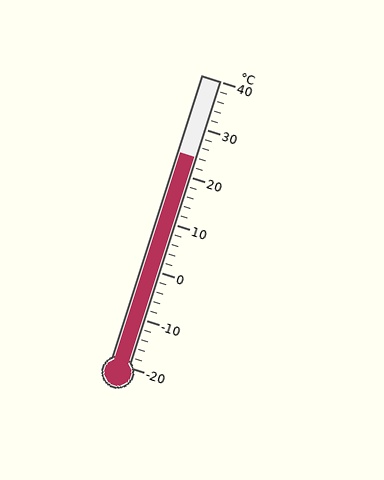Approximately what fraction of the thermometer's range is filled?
The thermometer is filled to approximately 75% of its range.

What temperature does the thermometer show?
The thermometer shows approximately 24°C.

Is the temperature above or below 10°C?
The temperature is above 10°C.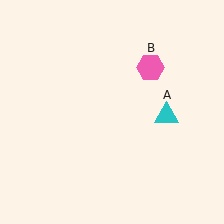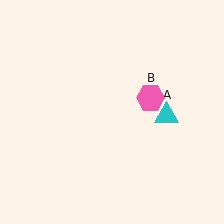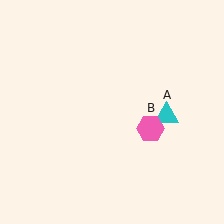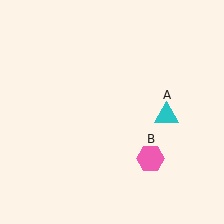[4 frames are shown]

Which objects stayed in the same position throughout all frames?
Cyan triangle (object A) remained stationary.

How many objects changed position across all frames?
1 object changed position: pink hexagon (object B).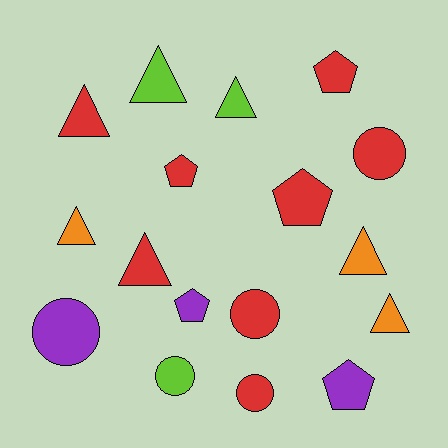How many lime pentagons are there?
There are no lime pentagons.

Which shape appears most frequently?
Triangle, with 7 objects.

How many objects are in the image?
There are 17 objects.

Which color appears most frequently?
Red, with 8 objects.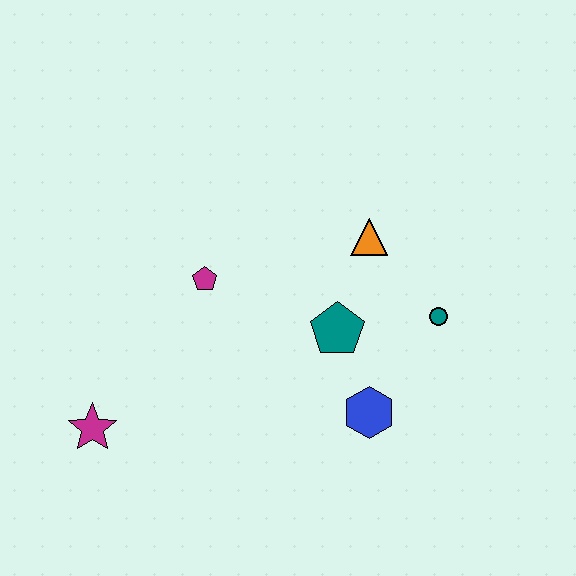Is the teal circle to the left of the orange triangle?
No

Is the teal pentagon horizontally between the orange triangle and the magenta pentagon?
Yes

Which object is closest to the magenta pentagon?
The teal pentagon is closest to the magenta pentagon.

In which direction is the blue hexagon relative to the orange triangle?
The blue hexagon is below the orange triangle.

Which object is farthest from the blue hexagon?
The magenta star is farthest from the blue hexagon.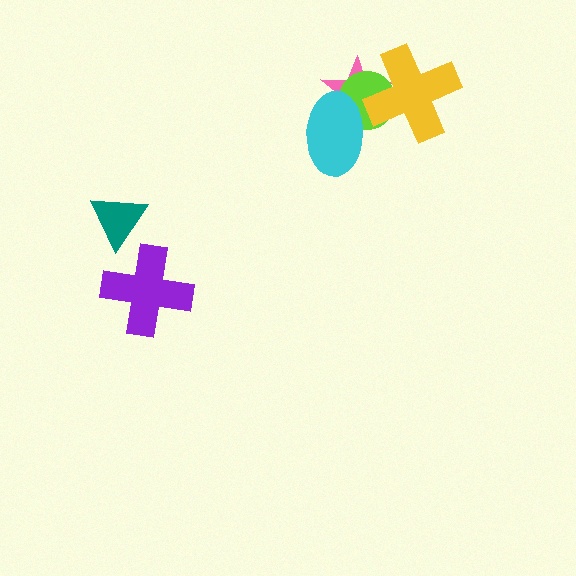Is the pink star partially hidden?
Yes, it is partially covered by another shape.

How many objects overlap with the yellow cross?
2 objects overlap with the yellow cross.